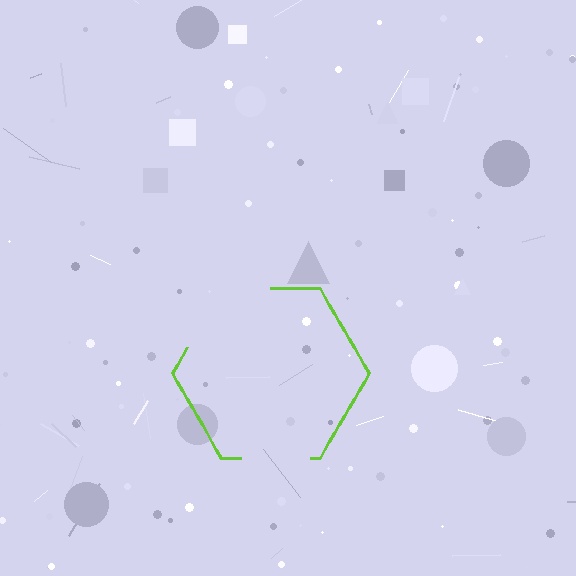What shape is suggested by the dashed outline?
The dashed outline suggests a hexagon.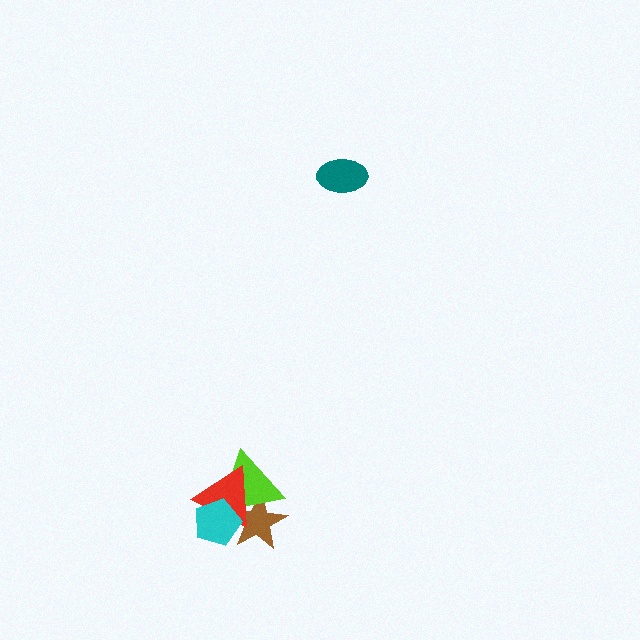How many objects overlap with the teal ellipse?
0 objects overlap with the teal ellipse.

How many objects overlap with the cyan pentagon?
3 objects overlap with the cyan pentagon.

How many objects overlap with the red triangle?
3 objects overlap with the red triangle.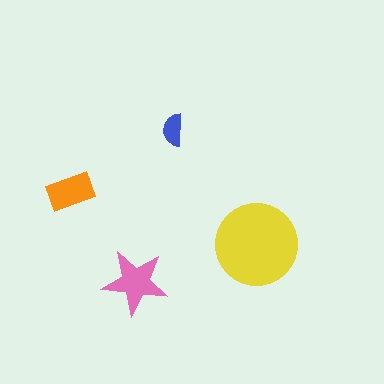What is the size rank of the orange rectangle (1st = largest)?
3rd.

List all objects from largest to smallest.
The yellow circle, the pink star, the orange rectangle, the blue semicircle.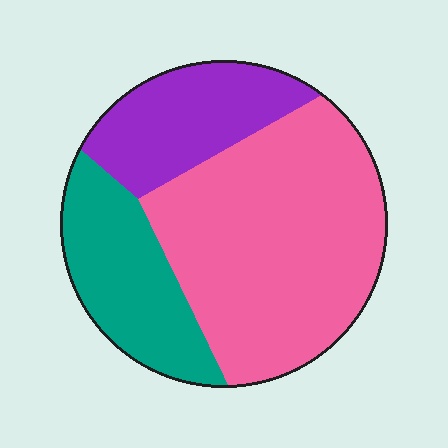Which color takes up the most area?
Pink, at roughly 55%.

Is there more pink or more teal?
Pink.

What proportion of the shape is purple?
Purple takes up about one fifth (1/5) of the shape.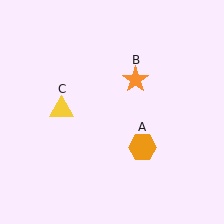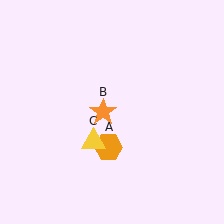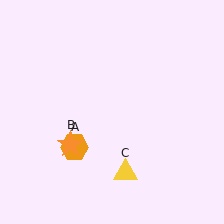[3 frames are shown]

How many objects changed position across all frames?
3 objects changed position: orange hexagon (object A), orange star (object B), yellow triangle (object C).